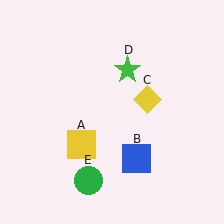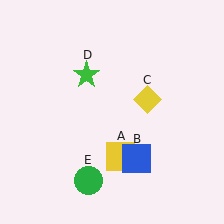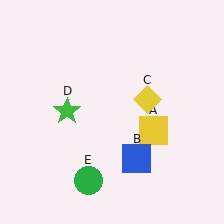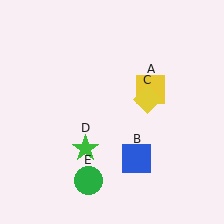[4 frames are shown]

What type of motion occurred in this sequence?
The yellow square (object A), green star (object D) rotated counterclockwise around the center of the scene.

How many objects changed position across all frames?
2 objects changed position: yellow square (object A), green star (object D).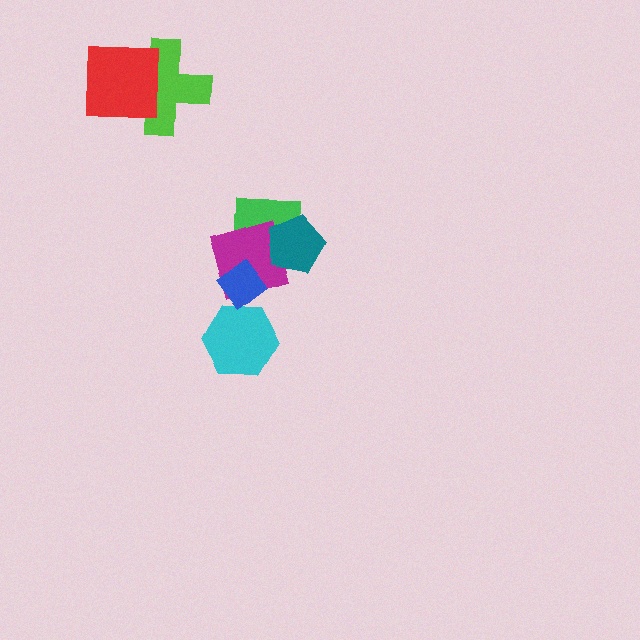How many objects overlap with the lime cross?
1 object overlaps with the lime cross.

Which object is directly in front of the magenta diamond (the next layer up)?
The teal pentagon is directly in front of the magenta diamond.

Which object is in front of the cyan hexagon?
The blue diamond is in front of the cyan hexagon.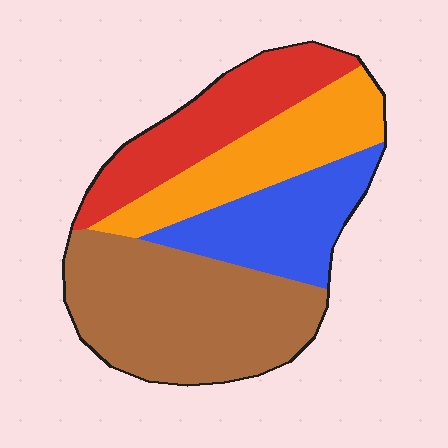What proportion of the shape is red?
Red covers around 20% of the shape.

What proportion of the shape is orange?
Orange takes up about one fifth (1/5) of the shape.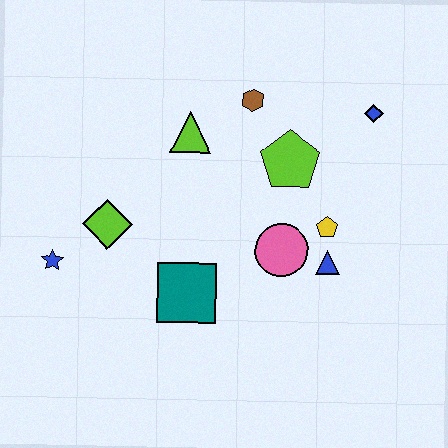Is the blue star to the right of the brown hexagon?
No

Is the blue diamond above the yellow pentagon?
Yes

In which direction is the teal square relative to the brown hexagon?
The teal square is below the brown hexagon.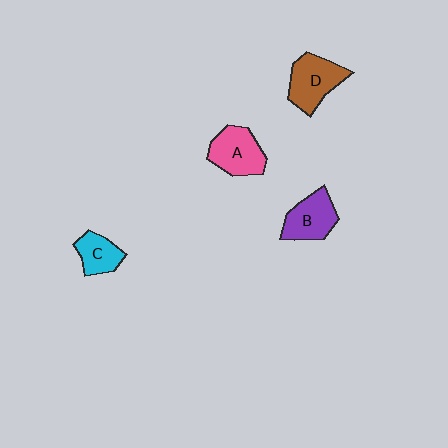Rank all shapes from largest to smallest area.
From largest to smallest: D (brown), A (pink), B (purple), C (cyan).